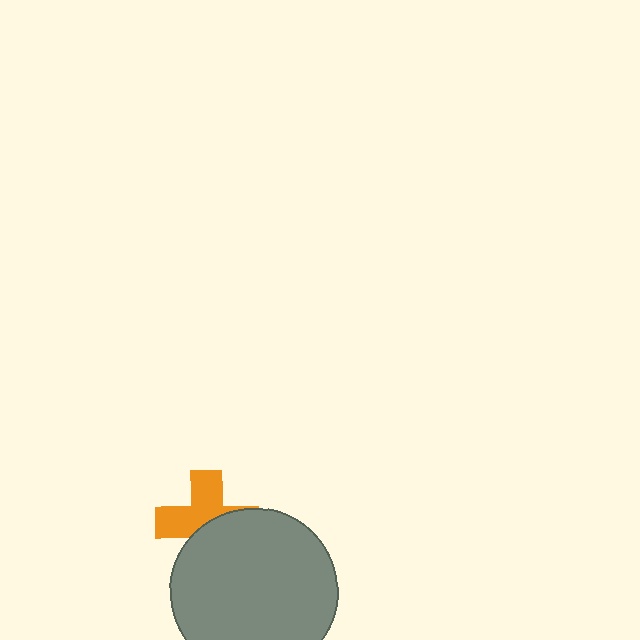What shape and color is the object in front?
The object in front is a gray circle.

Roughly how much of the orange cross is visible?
About half of it is visible (roughly 52%).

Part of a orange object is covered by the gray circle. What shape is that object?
It is a cross.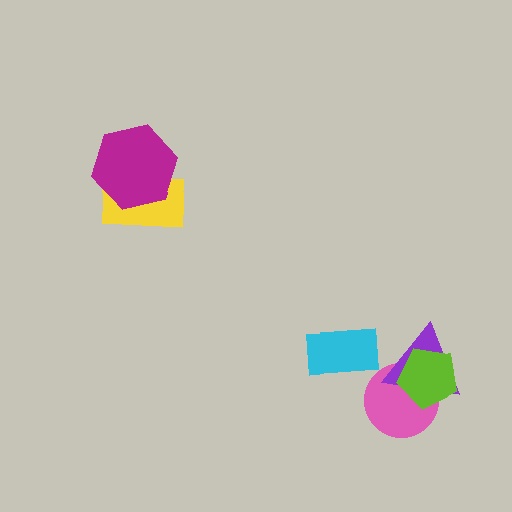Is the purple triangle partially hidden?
Yes, it is partially covered by another shape.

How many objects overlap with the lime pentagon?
2 objects overlap with the lime pentagon.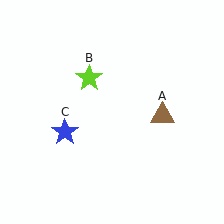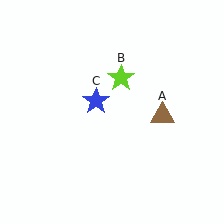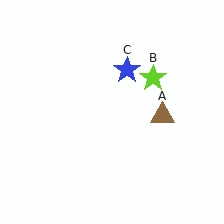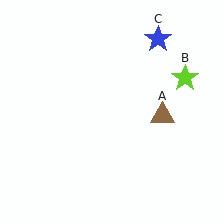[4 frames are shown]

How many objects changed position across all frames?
2 objects changed position: lime star (object B), blue star (object C).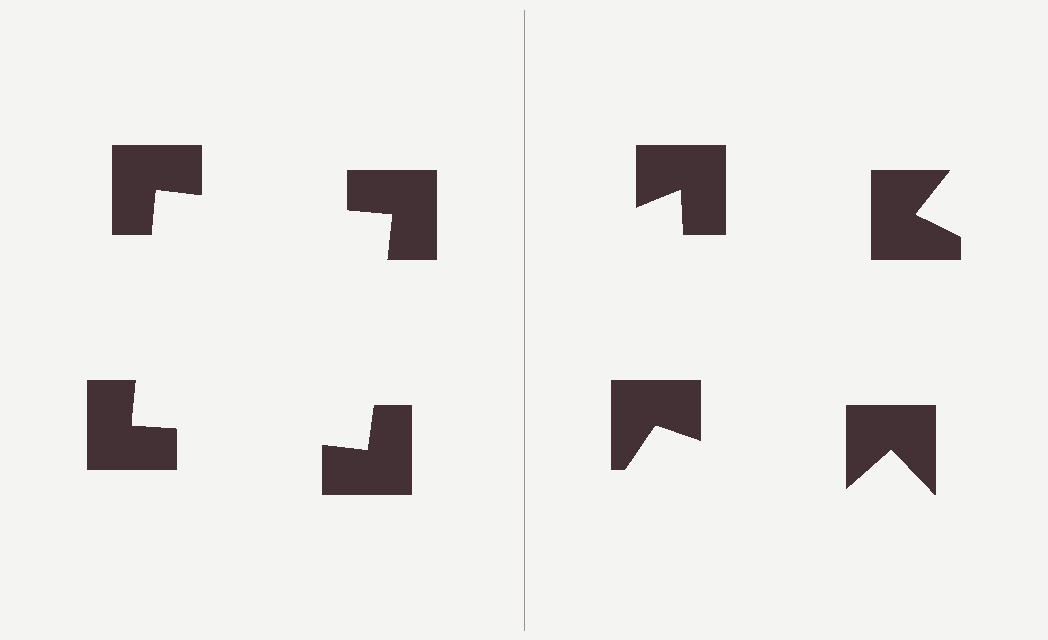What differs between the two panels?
The notched squares are positioned identically on both sides; only the wedge orientations differ. On the left they align to a square; on the right they are misaligned.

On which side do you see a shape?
An illusory square appears on the left side. On the right side the wedge cuts are rotated, so no coherent shape forms.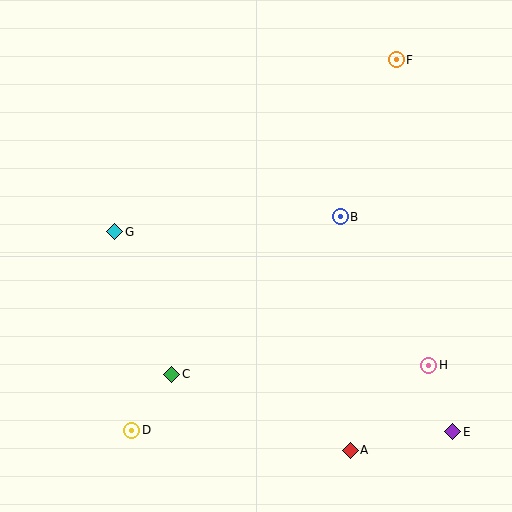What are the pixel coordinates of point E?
Point E is at (453, 432).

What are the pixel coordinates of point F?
Point F is at (396, 60).